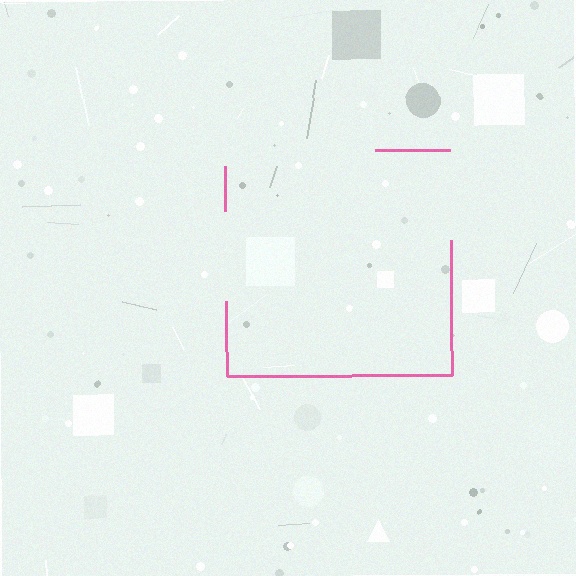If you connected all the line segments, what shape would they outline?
They would outline a square.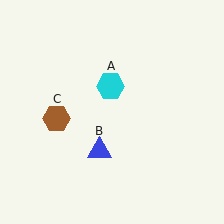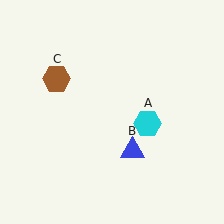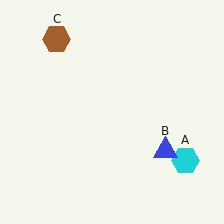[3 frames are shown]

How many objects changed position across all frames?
3 objects changed position: cyan hexagon (object A), blue triangle (object B), brown hexagon (object C).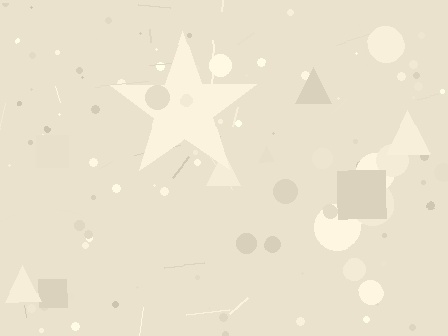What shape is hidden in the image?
A star is hidden in the image.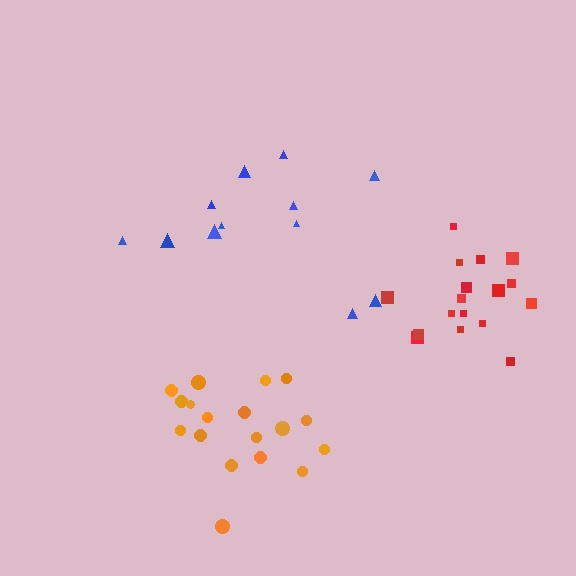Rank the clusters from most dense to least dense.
orange, red, blue.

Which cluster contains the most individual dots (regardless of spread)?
Orange (18).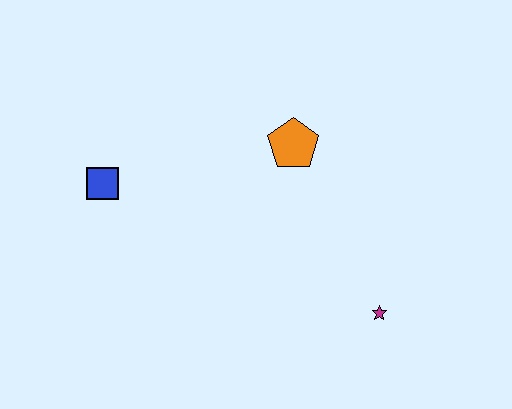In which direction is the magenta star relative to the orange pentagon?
The magenta star is below the orange pentagon.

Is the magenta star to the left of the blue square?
No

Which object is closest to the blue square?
The orange pentagon is closest to the blue square.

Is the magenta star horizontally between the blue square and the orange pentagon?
No